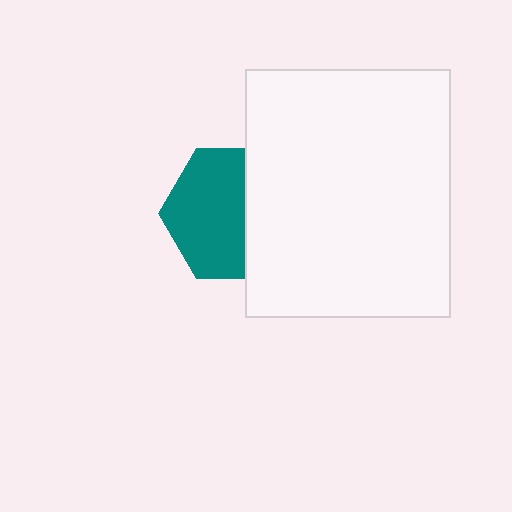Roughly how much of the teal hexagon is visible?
About half of it is visible (roughly 60%).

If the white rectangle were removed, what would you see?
You would see the complete teal hexagon.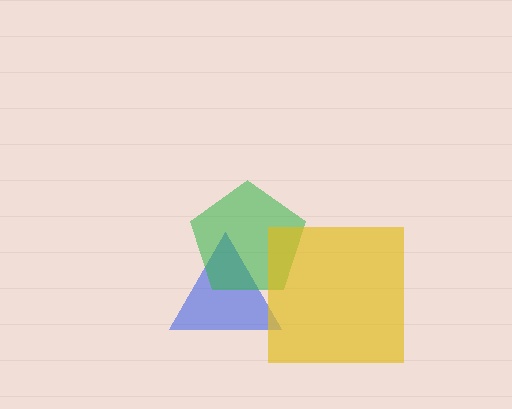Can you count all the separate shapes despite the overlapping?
Yes, there are 3 separate shapes.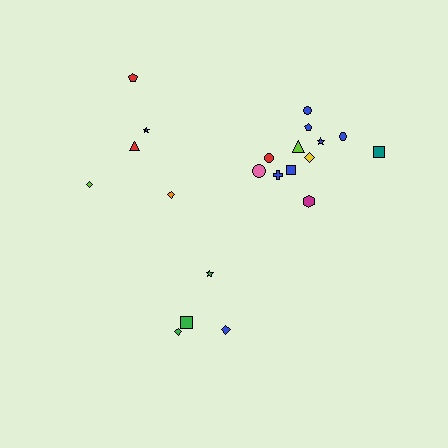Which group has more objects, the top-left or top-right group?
The top-right group.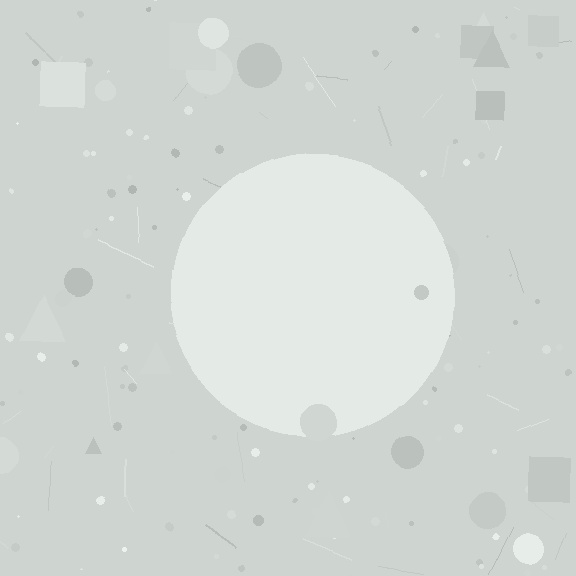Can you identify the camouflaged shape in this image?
The camouflaged shape is a circle.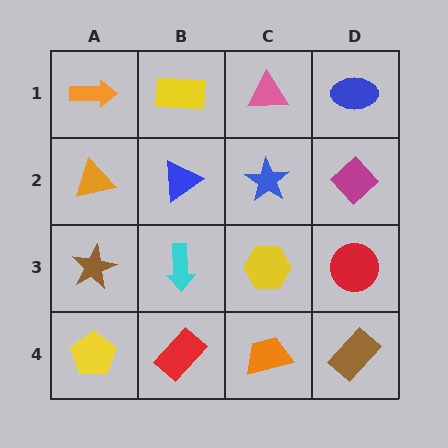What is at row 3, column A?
A brown star.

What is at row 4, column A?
A yellow pentagon.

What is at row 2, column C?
A blue star.